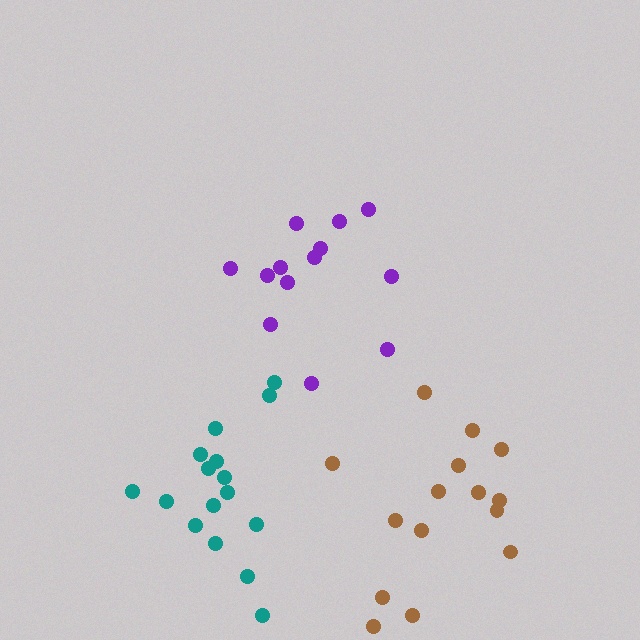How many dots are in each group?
Group 1: 13 dots, Group 2: 15 dots, Group 3: 16 dots (44 total).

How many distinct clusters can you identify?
There are 3 distinct clusters.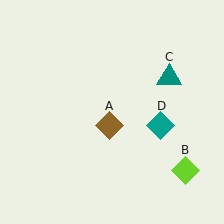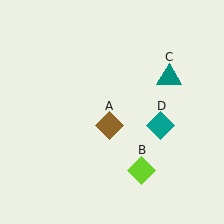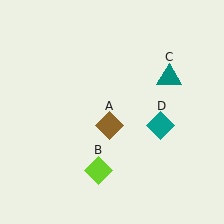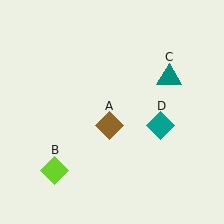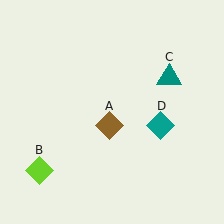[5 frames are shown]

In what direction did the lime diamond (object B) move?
The lime diamond (object B) moved left.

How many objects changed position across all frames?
1 object changed position: lime diamond (object B).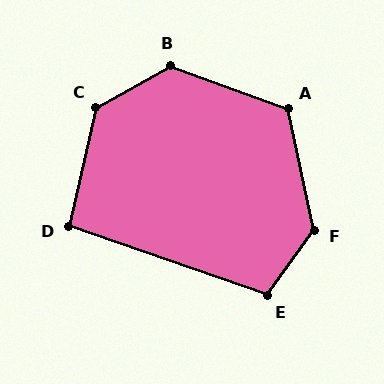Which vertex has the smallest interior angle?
D, at approximately 96 degrees.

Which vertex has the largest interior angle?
F, at approximately 133 degrees.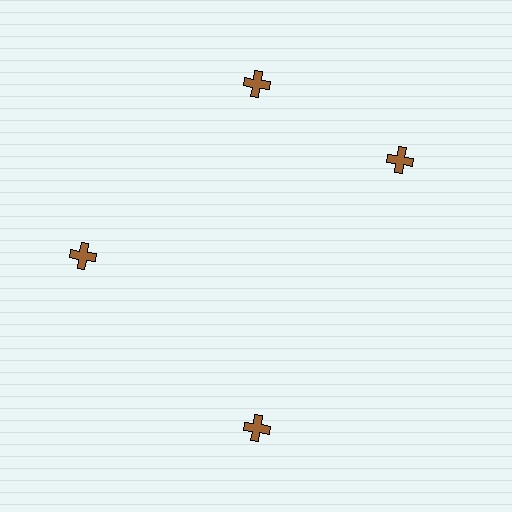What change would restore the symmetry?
The symmetry would be restored by rotating it back into even spacing with its neighbors so that all 4 crosses sit at equal angles and equal distance from the center.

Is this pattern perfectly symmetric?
No. The 4 brown crosses are arranged in a ring, but one element near the 3 o'clock position is rotated out of alignment along the ring, breaking the 4-fold rotational symmetry.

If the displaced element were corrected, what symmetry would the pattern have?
It would have 4-fold rotational symmetry — the pattern would map onto itself every 90 degrees.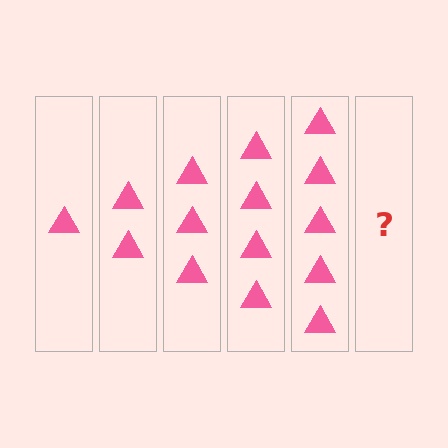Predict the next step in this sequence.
The next step is 6 triangles.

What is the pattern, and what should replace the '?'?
The pattern is that each step adds one more triangle. The '?' should be 6 triangles.